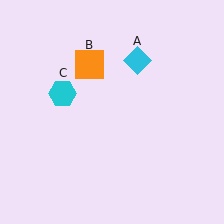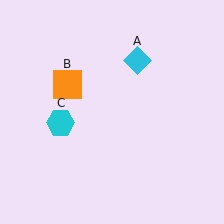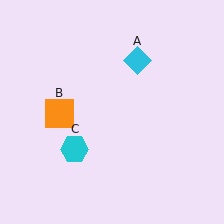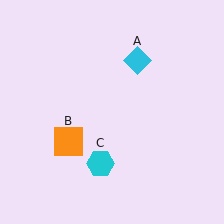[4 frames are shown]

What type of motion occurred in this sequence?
The orange square (object B), cyan hexagon (object C) rotated counterclockwise around the center of the scene.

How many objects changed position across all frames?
2 objects changed position: orange square (object B), cyan hexagon (object C).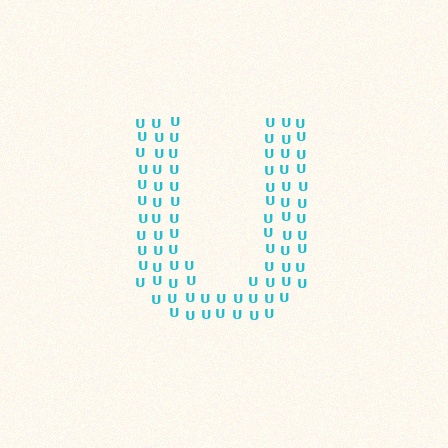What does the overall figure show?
The overall figure shows the letter U.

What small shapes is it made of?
It is made of small letter U's.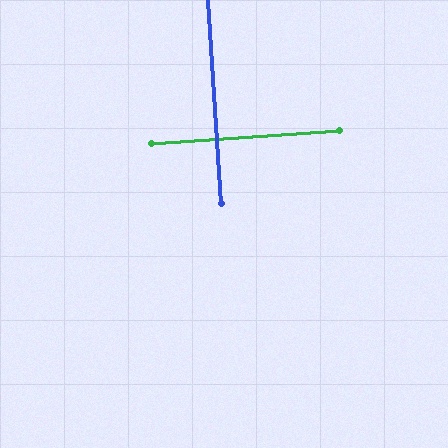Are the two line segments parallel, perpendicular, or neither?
Perpendicular — they meet at approximately 90°.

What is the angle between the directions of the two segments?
Approximately 90 degrees.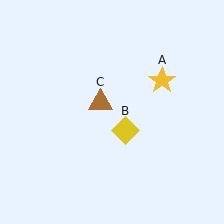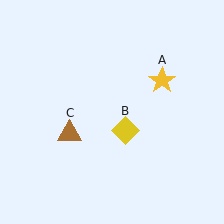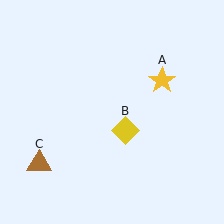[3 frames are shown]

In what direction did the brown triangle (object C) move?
The brown triangle (object C) moved down and to the left.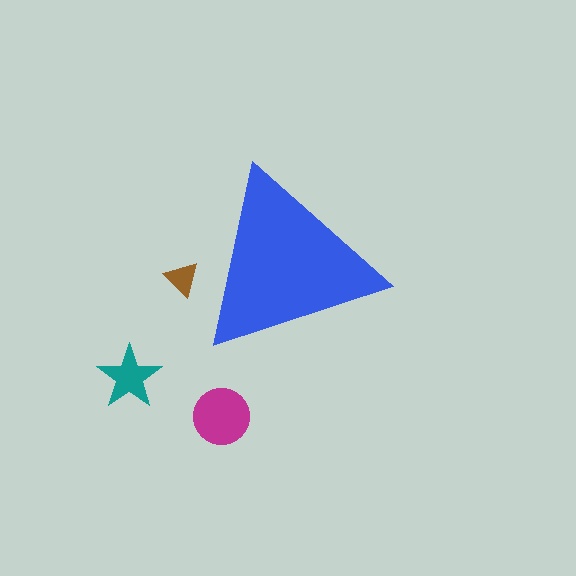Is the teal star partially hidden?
No, the teal star is fully visible.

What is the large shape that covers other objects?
A blue triangle.